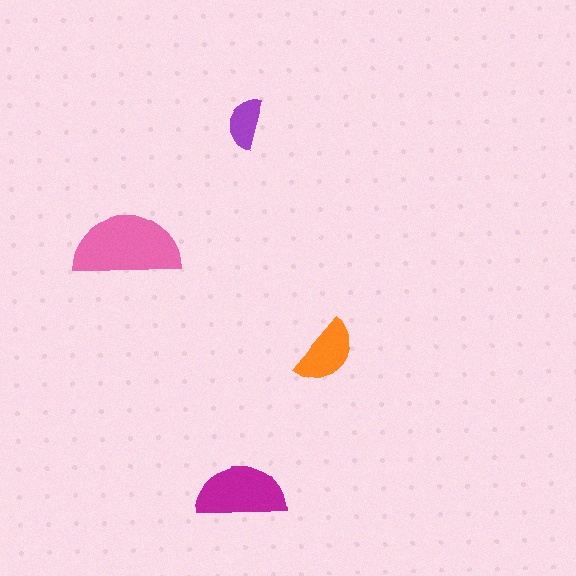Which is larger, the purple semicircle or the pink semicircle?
The pink one.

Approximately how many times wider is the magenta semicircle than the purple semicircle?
About 2 times wider.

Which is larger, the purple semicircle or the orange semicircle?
The orange one.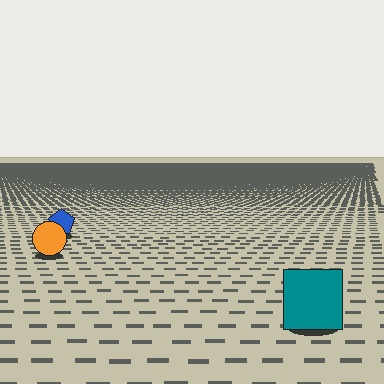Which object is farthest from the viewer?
The blue pentagon is farthest from the viewer. It appears smaller and the ground texture around it is denser.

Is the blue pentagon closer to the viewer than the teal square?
No. The teal square is closer — you can tell from the texture gradient: the ground texture is coarser near it.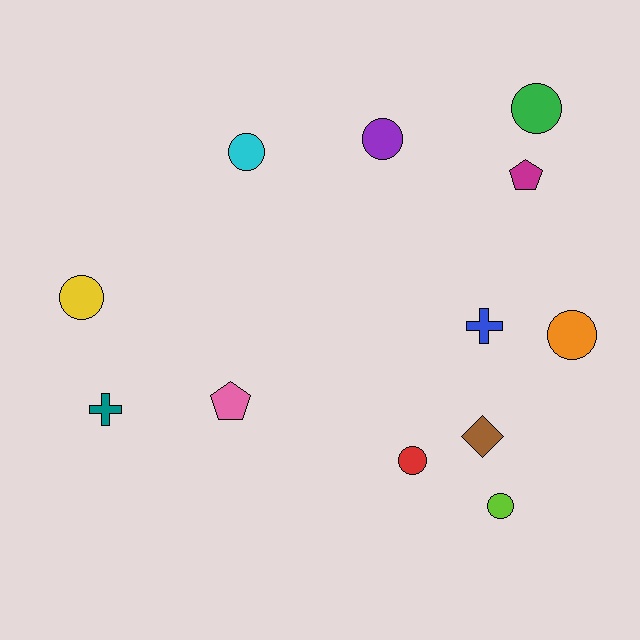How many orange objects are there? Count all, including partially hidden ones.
There is 1 orange object.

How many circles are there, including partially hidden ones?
There are 7 circles.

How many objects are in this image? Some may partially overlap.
There are 12 objects.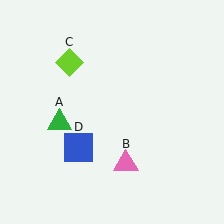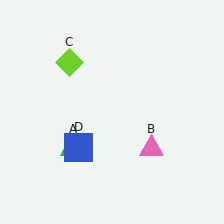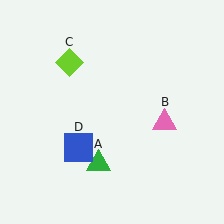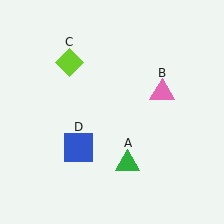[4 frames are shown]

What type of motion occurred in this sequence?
The green triangle (object A), pink triangle (object B) rotated counterclockwise around the center of the scene.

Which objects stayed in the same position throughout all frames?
Lime diamond (object C) and blue square (object D) remained stationary.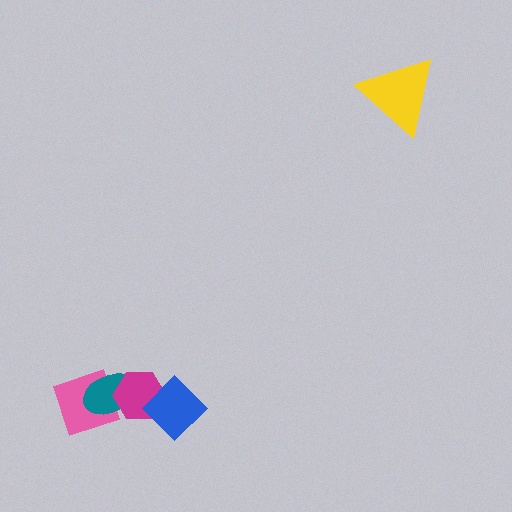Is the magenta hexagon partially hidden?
Yes, it is partially covered by another shape.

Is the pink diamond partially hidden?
Yes, it is partially covered by another shape.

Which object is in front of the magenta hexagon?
The blue diamond is in front of the magenta hexagon.